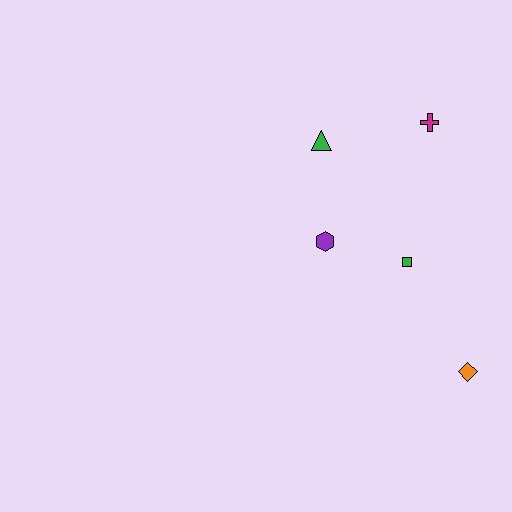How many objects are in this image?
There are 5 objects.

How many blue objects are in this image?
There are no blue objects.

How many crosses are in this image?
There is 1 cross.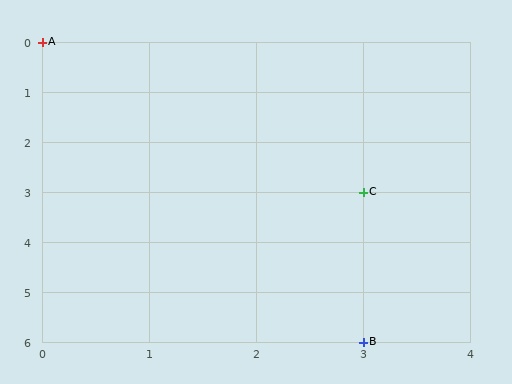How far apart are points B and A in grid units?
Points B and A are 3 columns and 6 rows apart (about 6.7 grid units diagonally).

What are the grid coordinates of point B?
Point B is at grid coordinates (3, 6).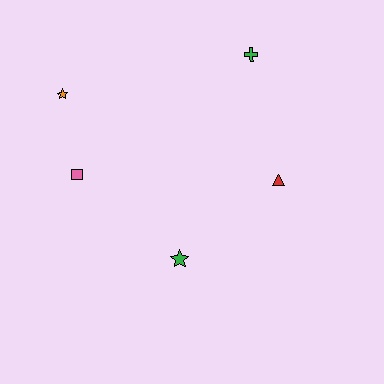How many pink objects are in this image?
There is 1 pink object.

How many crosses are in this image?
There is 1 cross.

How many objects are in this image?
There are 5 objects.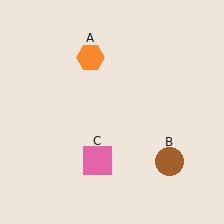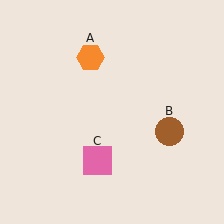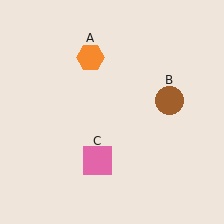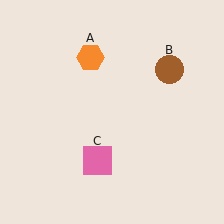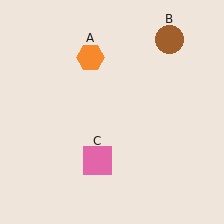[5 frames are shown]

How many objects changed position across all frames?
1 object changed position: brown circle (object B).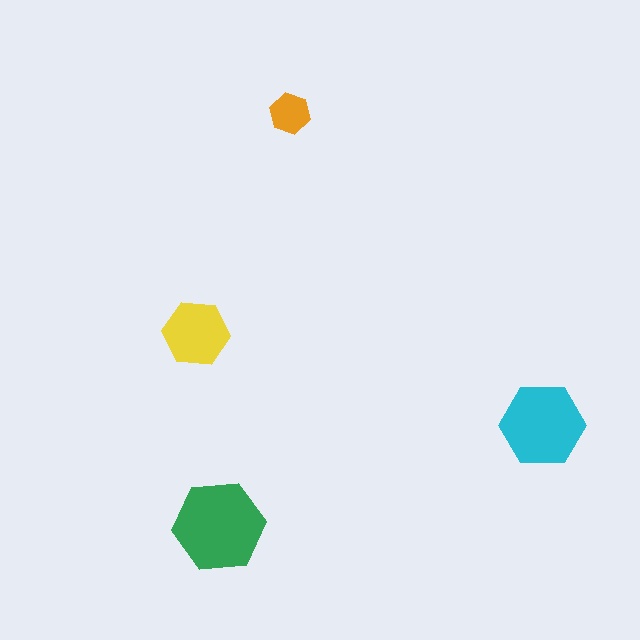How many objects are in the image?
There are 4 objects in the image.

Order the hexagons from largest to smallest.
the green one, the cyan one, the yellow one, the orange one.